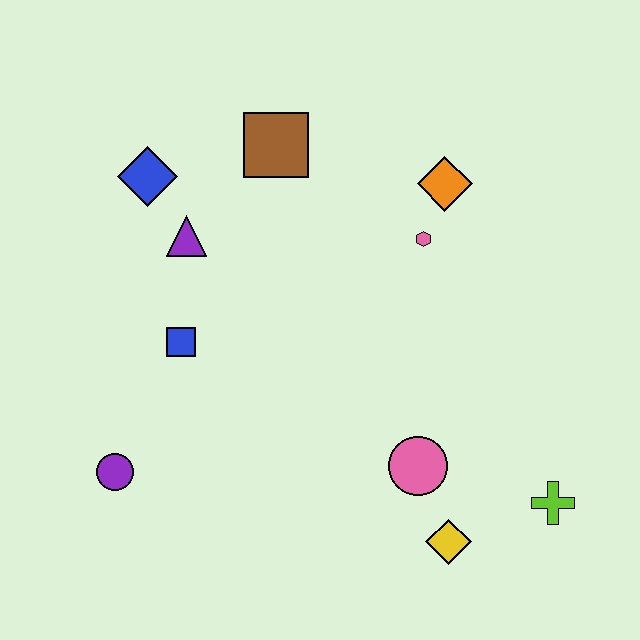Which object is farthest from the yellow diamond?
The blue diamond is farthest from the yellow diamond.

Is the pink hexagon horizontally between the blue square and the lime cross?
Yes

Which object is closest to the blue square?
The purple triangle is closest to the blue square.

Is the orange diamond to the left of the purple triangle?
No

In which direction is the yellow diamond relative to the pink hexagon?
The yellow diamond is below the pink hexagon.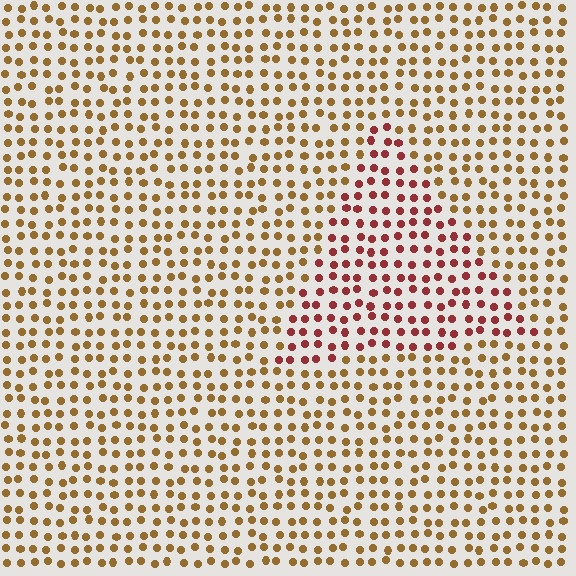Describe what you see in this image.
The image is filled with small brown elements in a uniform arrangement. A triangle-shaped region is visible where the elements are tinted to a slightly different hue, forming a subtle color boundary.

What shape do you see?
I see a triangle.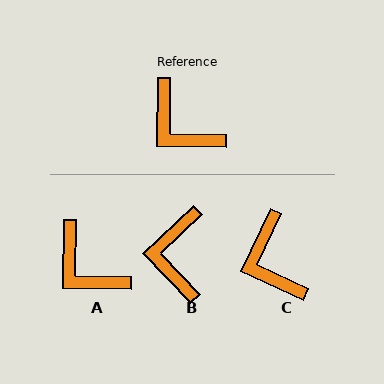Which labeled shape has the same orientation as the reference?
A.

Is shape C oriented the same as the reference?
No, it is off by about 24 degrees.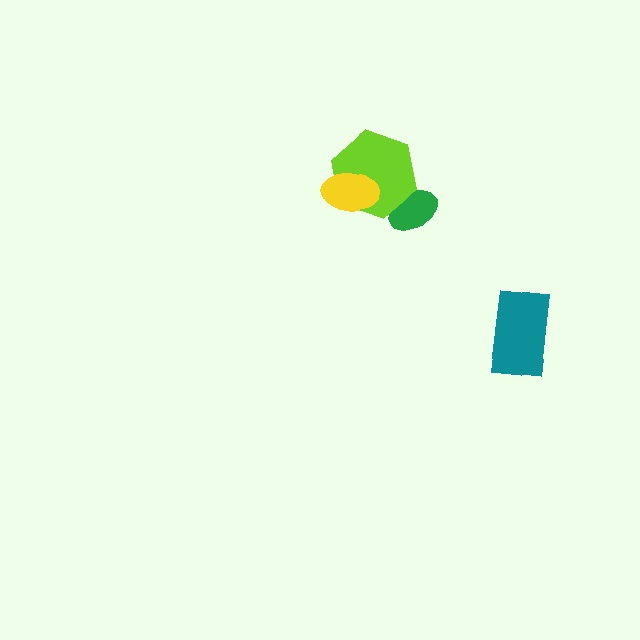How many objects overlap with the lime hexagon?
2 objects overlap with the lime hexagon.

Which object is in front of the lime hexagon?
The yellow ellipse is in front of the lime hexagon.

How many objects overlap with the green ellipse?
1 object overlaps with the green ellipse.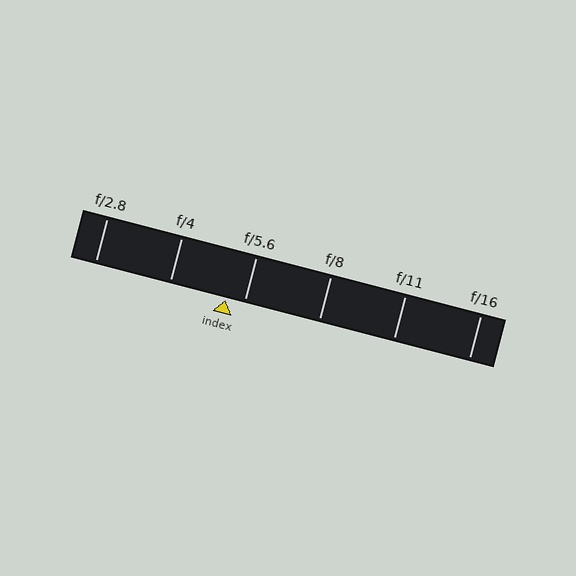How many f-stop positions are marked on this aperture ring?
There are 6 f-stop positions marked.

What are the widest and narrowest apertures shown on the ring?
The widest aperture shown is f/2.8 and the narrowest is f/16.